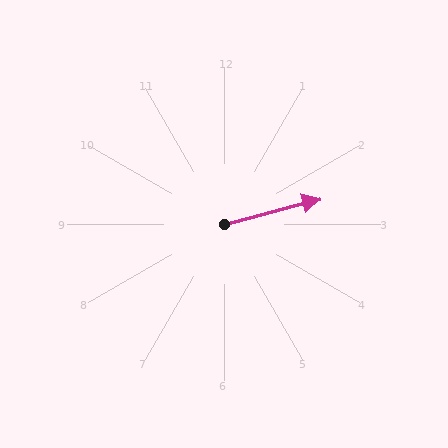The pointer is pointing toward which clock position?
Roughly 3 o'clock.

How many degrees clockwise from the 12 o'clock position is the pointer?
Approximately 75 degrees.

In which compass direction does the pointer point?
East.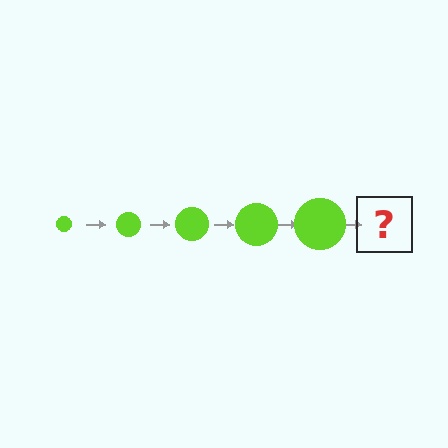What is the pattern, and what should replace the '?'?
The pattern is that the circle gets progressively larger each step. The '?' should be a lime circle, larger than the previous one.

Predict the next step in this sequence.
The next step is a lime circle, larger than the previous one.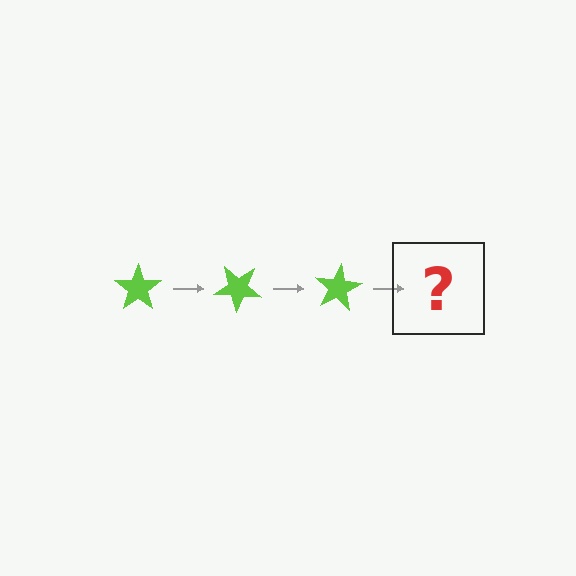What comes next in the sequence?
The next element should be a lime star rotated 120 degrees.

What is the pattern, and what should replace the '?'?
The pattern is that the star rotates 40 degrees each step. The '?' should be a lime star rotated 120 degrees.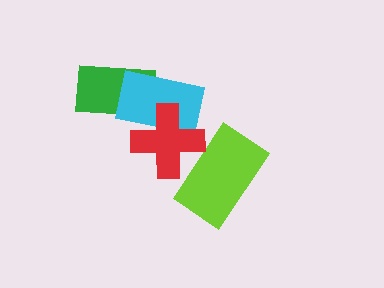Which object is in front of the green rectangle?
The cyan rectangle is in front of the green rectangle.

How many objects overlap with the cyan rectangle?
2 objects overlap with the cyan rectangle.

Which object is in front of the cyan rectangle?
The red cross is in front of the cyan rectangle.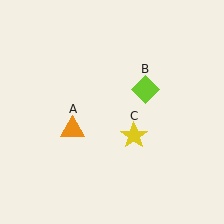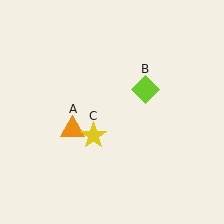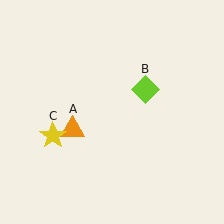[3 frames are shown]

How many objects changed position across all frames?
1 object changed position: yellow star (object C).